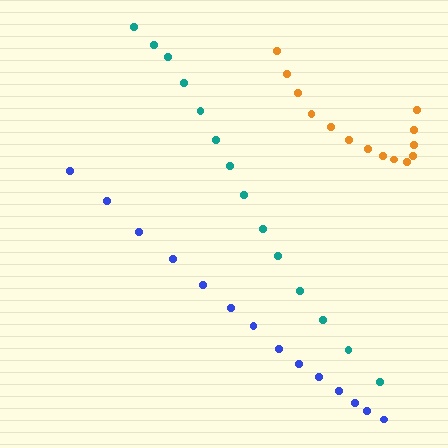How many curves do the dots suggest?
There are 3 distinct paths.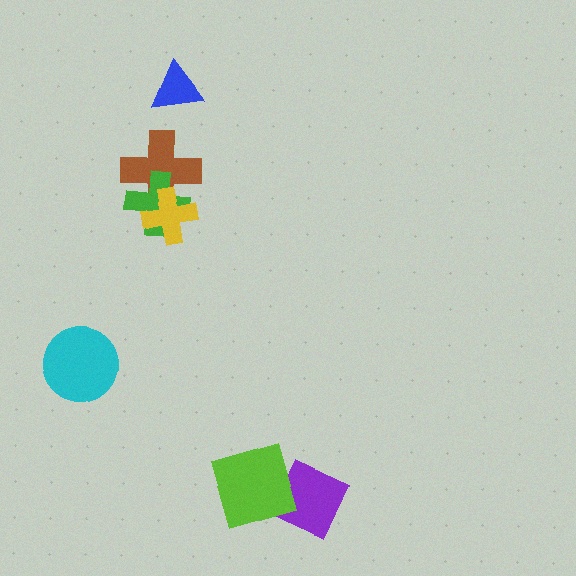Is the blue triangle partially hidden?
No, no other shape covers it.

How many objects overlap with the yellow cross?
2 objects overlap with the yellow cross.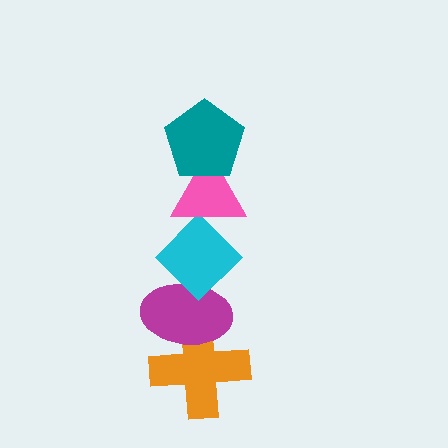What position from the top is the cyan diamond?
The cyan diamond is 3rd from the top.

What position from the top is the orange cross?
The orange cross is 5th from the top.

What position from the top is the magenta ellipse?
The magenta ellipse is 4th from the top.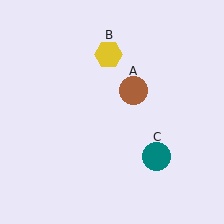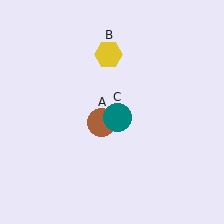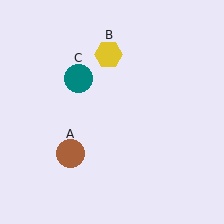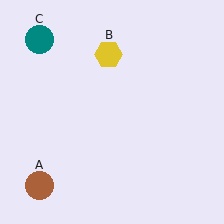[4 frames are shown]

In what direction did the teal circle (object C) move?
The teal circle (object C) moved up and to the left.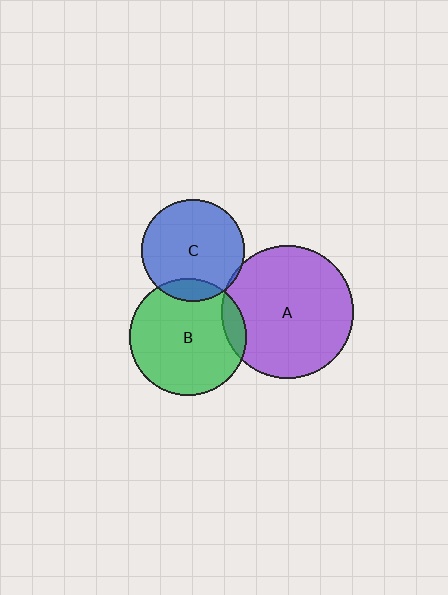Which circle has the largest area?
Circle A (purple).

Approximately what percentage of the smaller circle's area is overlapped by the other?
Approximately 15%.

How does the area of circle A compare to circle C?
Approximately 1.7 times.